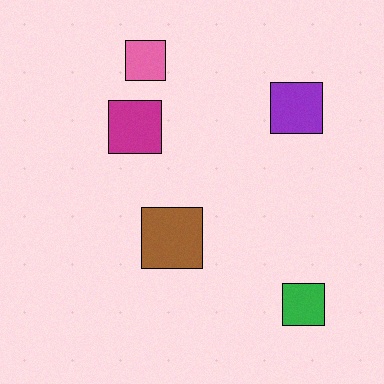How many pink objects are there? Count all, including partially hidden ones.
There is 1 pink object.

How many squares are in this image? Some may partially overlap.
There are 5 squares.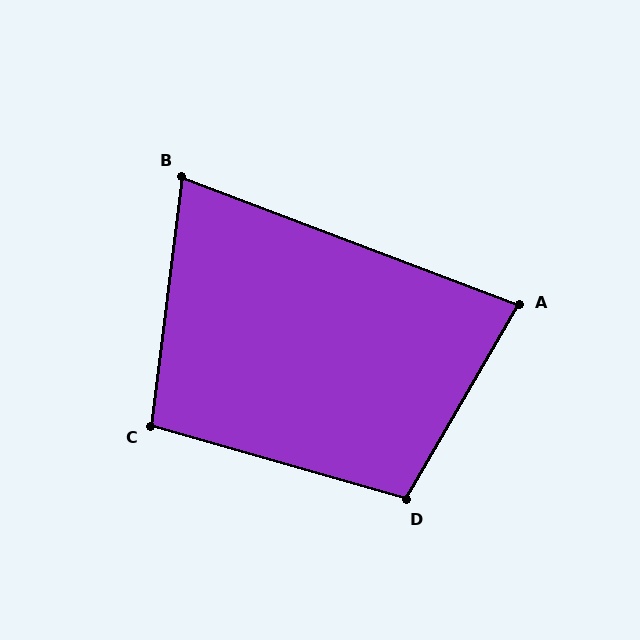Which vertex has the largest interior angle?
D, at approximately 104 degrees.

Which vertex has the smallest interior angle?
B, at approximately 76 degrees.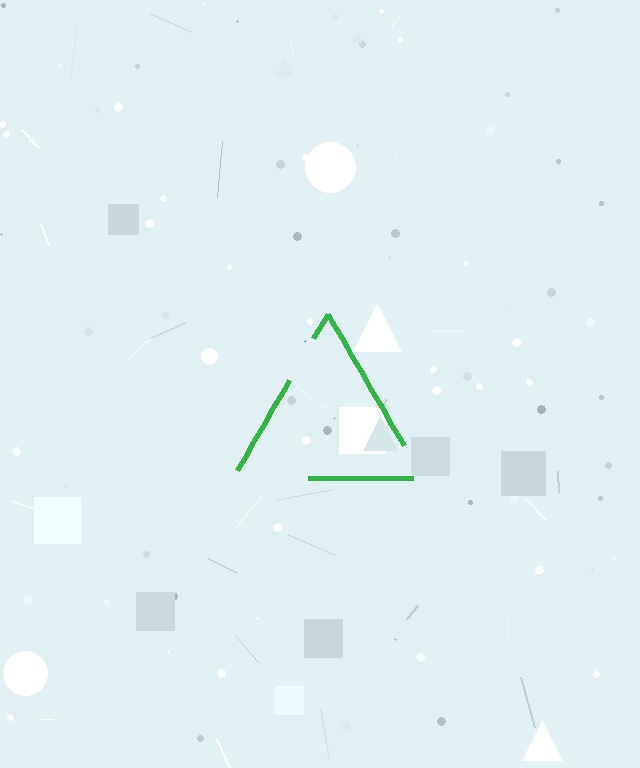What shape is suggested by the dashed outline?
The dashed outline suggests a triangle.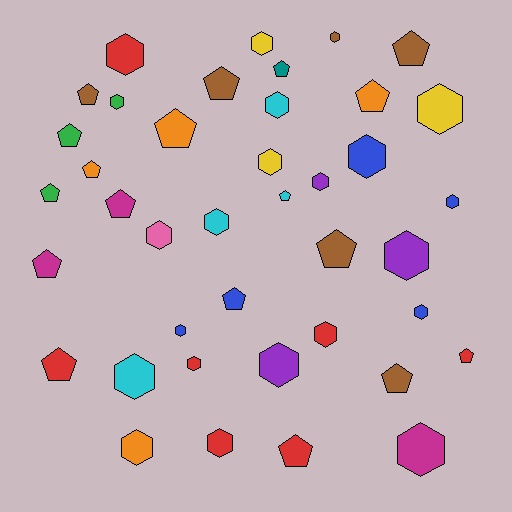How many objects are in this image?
There are 40 objects.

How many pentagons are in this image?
There are 18 pentagons.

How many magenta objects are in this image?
There are 3 magenta objects.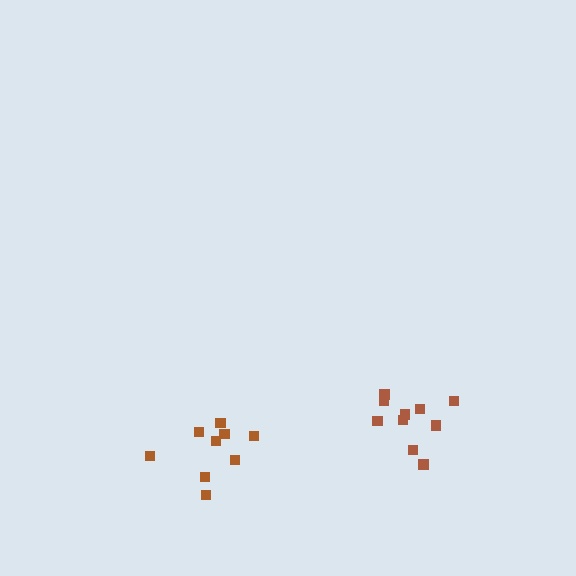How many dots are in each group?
Group 1: 10 dots, Group 2: 9 dots (19 total).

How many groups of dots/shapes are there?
There are 2 groups.